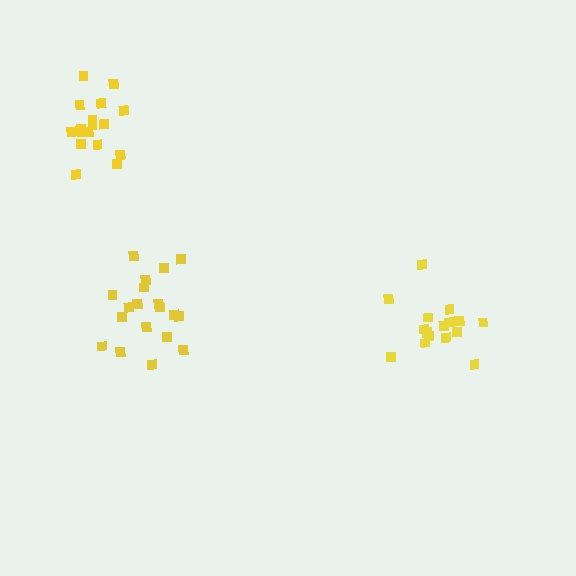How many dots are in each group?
Group 1: 19 dots, Group 2: 17 dots, Group 3: 16 dots (52 total).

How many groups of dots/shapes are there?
There are 3 groups.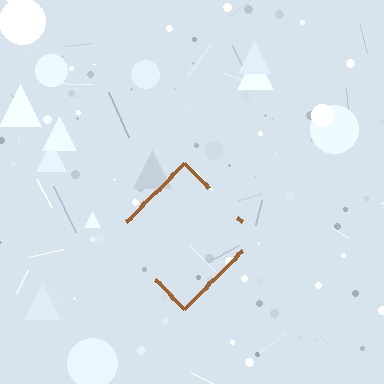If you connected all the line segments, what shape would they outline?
They would outline a diamond.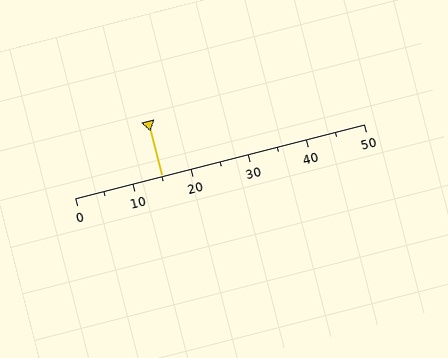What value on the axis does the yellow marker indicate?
The marker indicates approximately 15.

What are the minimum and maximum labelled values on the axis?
The axis runs from 0 to 50.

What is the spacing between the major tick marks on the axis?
The major ticks are spaced 10 apart.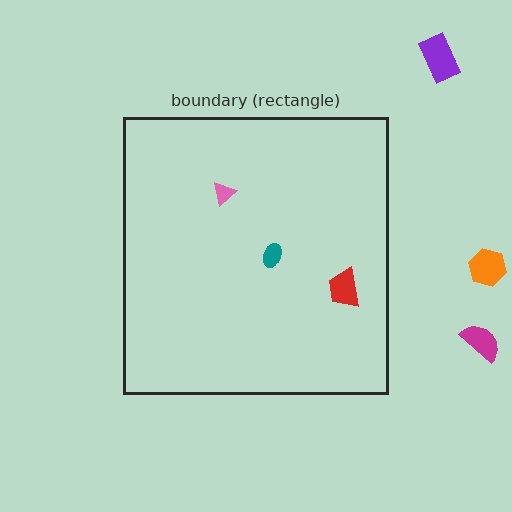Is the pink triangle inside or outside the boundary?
Inside.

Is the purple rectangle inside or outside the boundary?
Outside.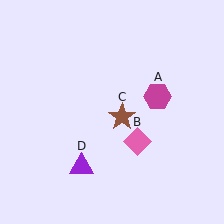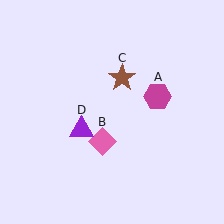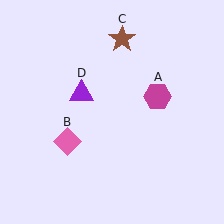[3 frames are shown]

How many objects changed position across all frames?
3 objects changed position: pink diamond (object B), brown star (object C), purple triangle (object D).